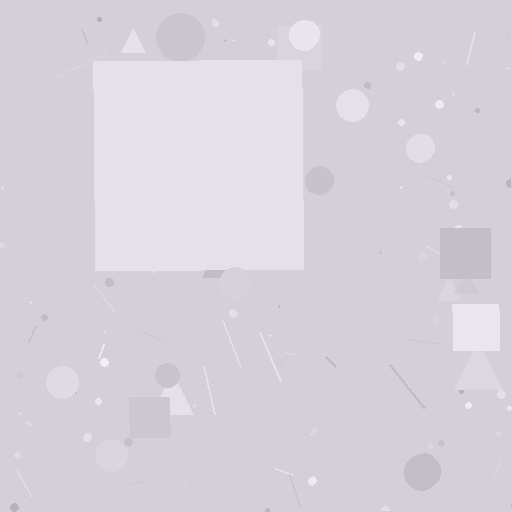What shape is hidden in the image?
A square is hidden in the image.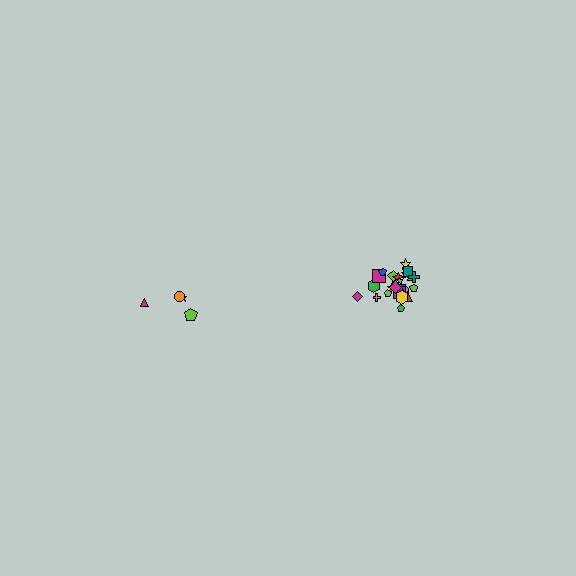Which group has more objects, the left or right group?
The right group.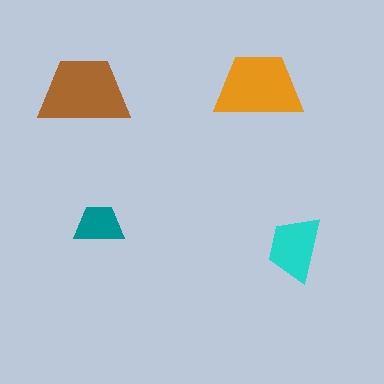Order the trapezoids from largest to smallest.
the brown one, the orange one, the cyan one, the teal one.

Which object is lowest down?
The cyan trapezoid is bottommost.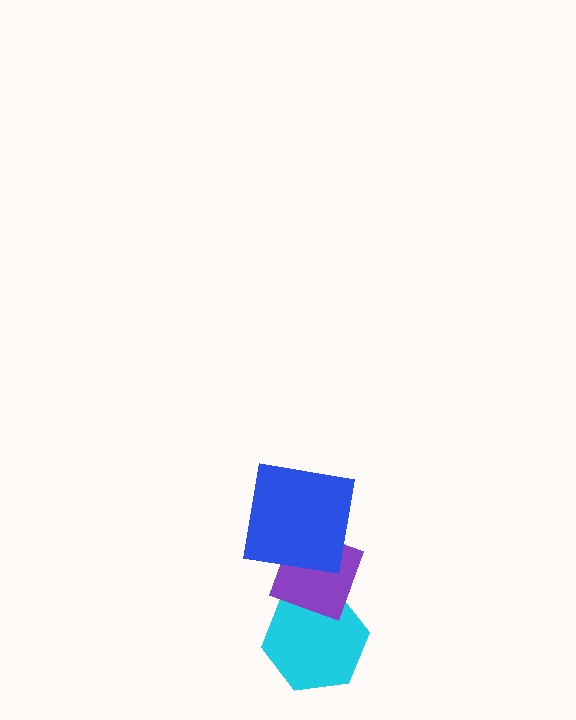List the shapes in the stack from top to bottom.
From top to bottom: the blue square, the purple diamond, the cyan hexagon.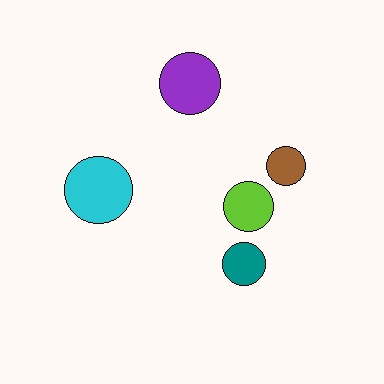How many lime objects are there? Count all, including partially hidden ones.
There is 1 lime object.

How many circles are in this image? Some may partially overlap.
There are 5 circles.